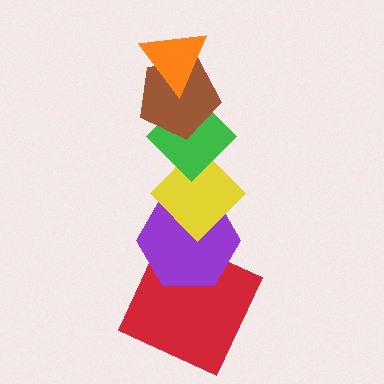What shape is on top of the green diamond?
The brown pentagon is on top of the green diamond.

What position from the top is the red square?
The red square is 6th from the top.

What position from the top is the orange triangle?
The orange triangle is 1st from the top.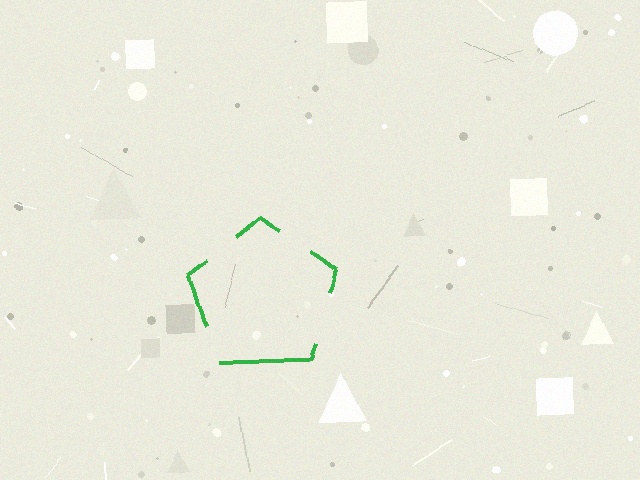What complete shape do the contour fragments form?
The contour fragments form a pentagon.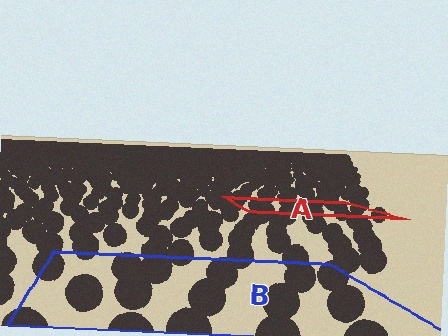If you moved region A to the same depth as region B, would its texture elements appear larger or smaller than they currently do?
They would appear larger. At a closer depth, the same texture elements are projected at a bigger on-screen size.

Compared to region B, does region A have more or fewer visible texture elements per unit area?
Region A has more texture elements per unit area — they are packed more densely because it is farther away.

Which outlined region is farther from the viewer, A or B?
Region A is farther from the viewer — the texture elements inside it appear smaller and more densely packed.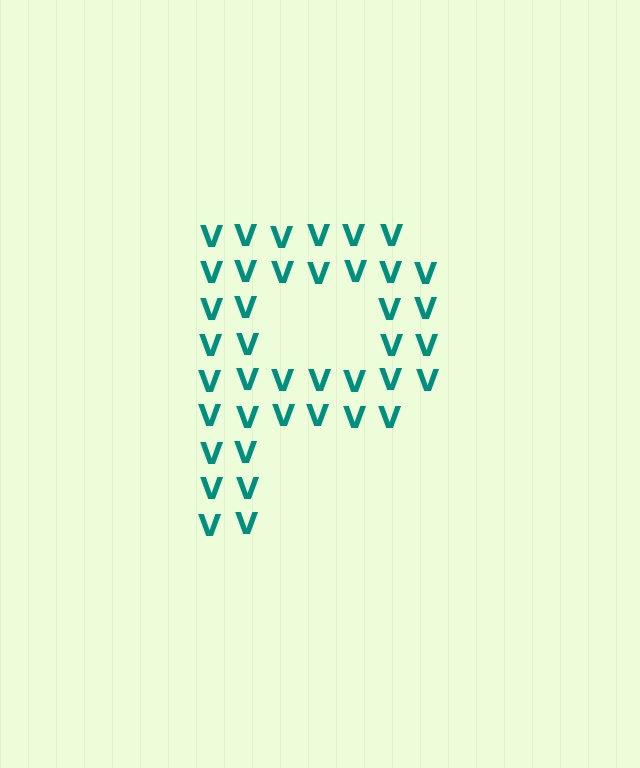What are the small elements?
The small elements are letter V's.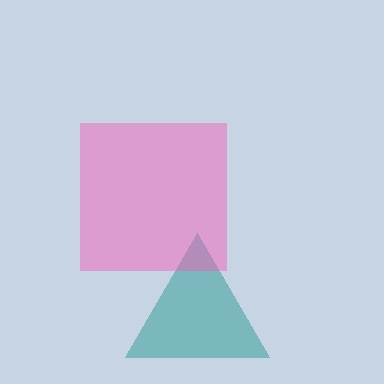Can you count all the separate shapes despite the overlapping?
Yes, there are 2 separate shapes.